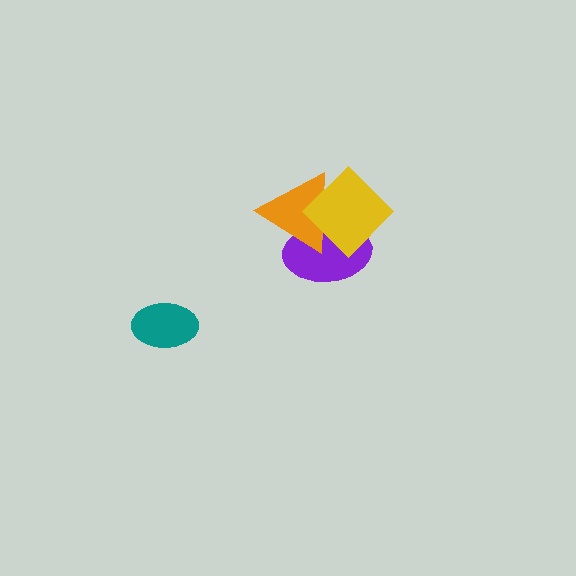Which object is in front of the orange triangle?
The yellow diamond is in front of the orange triangle.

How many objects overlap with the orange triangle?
2 objects overlap with the orange triangle.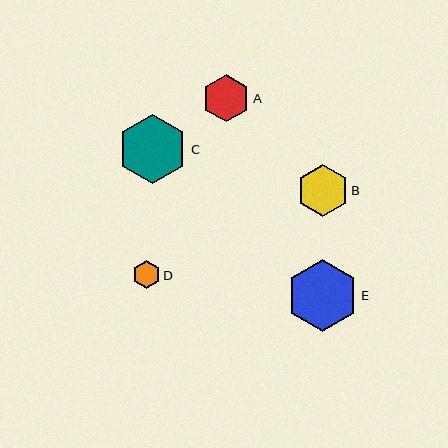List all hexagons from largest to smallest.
From largest to smallest: E, C, B, A, D.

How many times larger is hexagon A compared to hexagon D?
Hexagon A is approximately 1.7 times the size of hexagon D.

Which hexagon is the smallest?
Hexagon D is the smallest with a size of approximately 28 pixels.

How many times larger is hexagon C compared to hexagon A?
Hexagon C is approximately 1.5 times the size of hexagon A.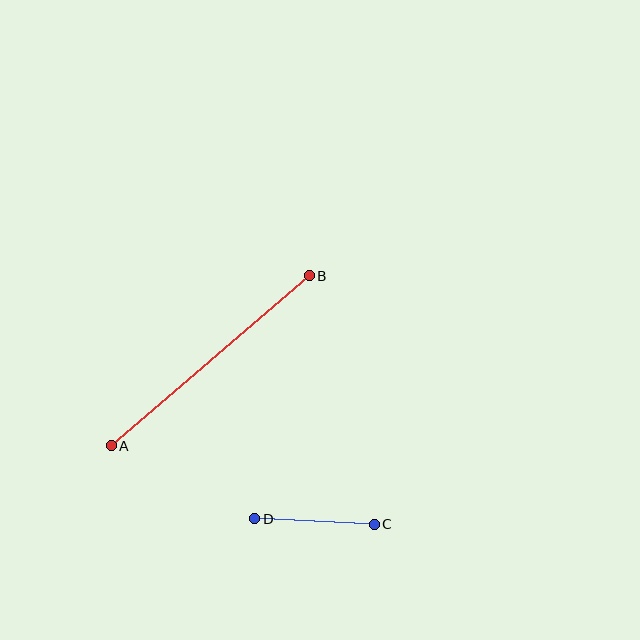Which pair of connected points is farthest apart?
Points A and B are farthest apart.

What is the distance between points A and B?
The distance is approximately 261 pixels.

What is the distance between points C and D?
The distance is approximately 119 pixels.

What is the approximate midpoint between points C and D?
The midpoint is at approximately (314, 521) pixels.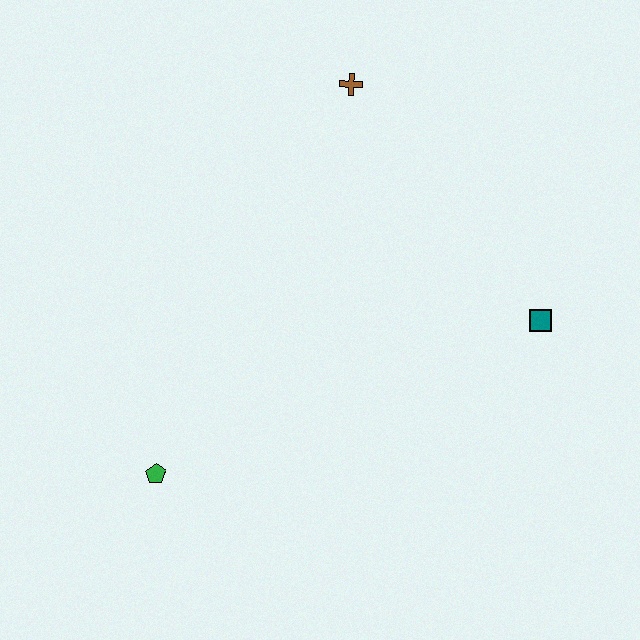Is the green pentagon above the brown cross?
No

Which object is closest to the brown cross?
The teal square is closest to the brown cross.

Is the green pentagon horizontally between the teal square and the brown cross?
No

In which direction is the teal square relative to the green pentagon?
The teal square is to the right of the green pentagon.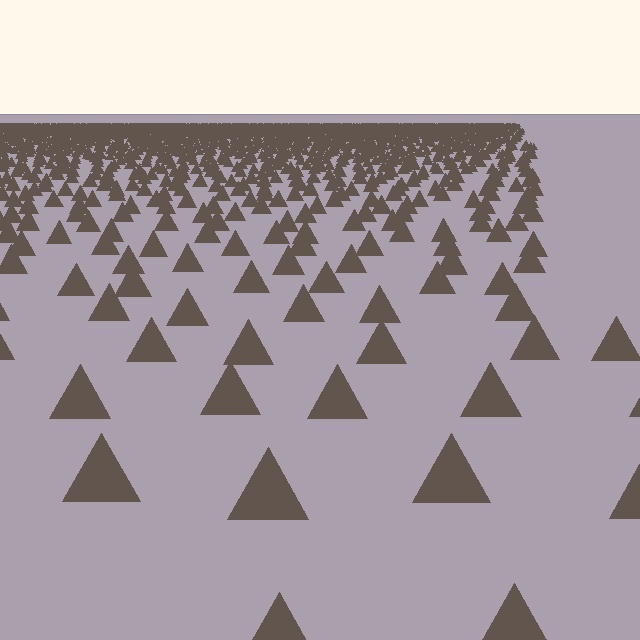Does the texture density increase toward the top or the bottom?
Density increases toward the top.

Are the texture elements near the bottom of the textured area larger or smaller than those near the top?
Larger. Near the bottom, elements are closer to the viewer and appear at a bigger on-screen size.